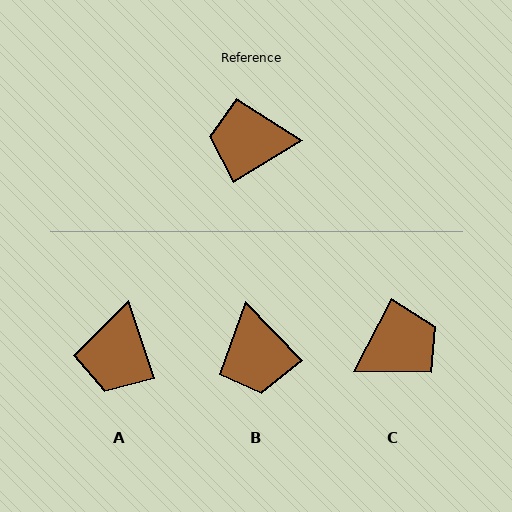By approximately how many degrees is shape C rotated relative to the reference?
Approximately 149 degrees clockwise.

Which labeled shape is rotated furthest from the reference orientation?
C, about 149 degrees away.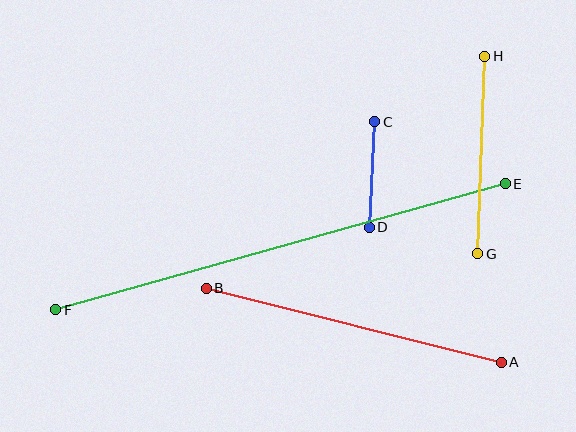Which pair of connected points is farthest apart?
Points E and F are farthest apart.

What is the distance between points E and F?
The distance is approximately 467 pixels.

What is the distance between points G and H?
The distance is approximately 198 pixels.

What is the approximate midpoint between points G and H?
The midpoint is at approximately (481, 155) pixels.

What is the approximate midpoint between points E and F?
The midpoint is at approximately (281, 247) pixels.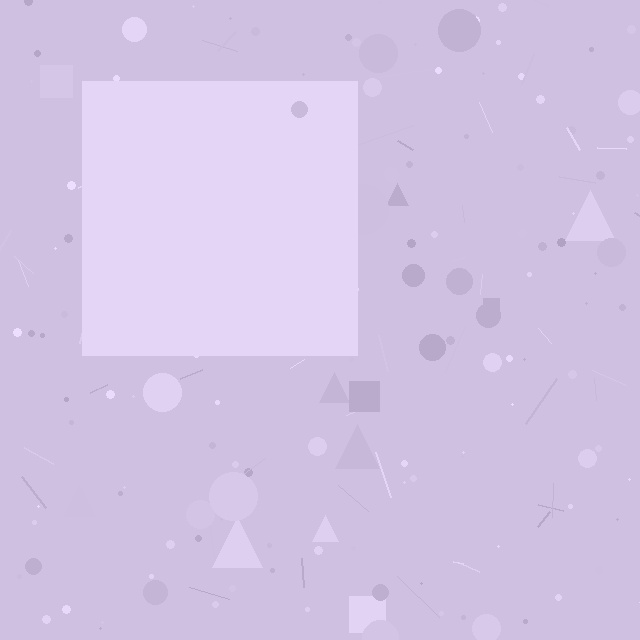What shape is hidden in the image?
A square is hidden in the image.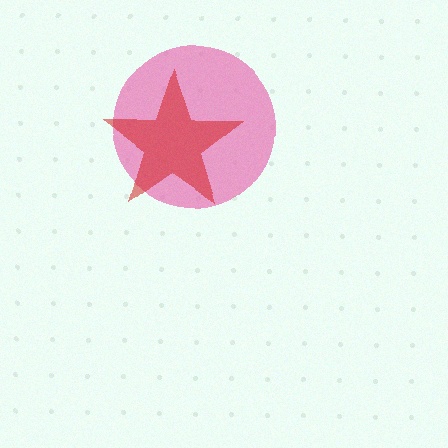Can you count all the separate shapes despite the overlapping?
Yes, there are 2 separate shapes.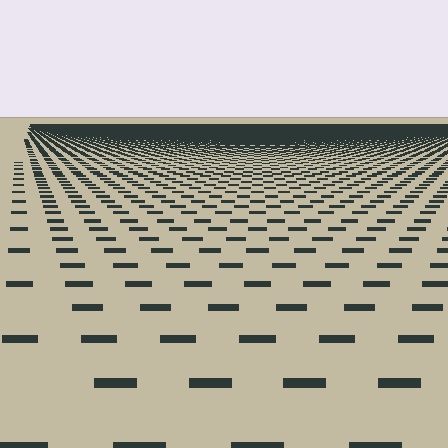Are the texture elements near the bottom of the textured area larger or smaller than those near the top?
Larger. Near the bottom, elements are closer to the viewer and appear at a bigger on-screen size.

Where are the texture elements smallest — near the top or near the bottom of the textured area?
Near the top.